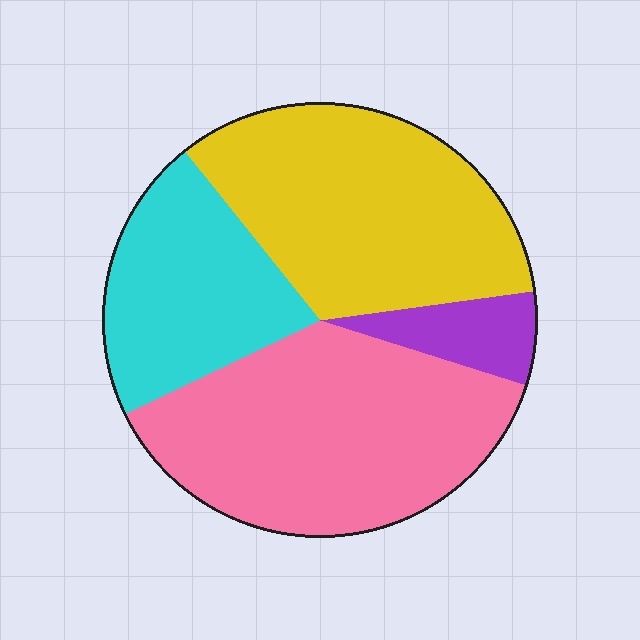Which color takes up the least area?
Purple, at roughly 5%.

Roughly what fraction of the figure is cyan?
Cyan covers about 20% of the figure.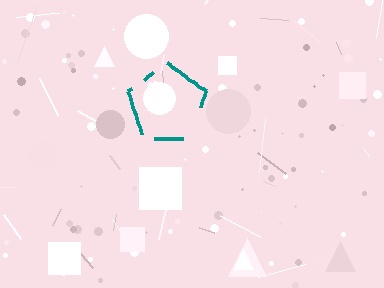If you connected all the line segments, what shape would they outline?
They would outline a pentagon.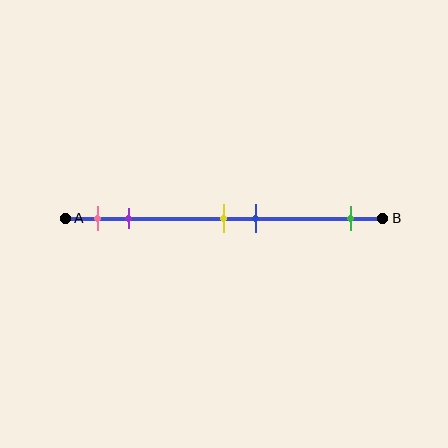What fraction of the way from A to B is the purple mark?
The purple mark is approximately 20% (0.2) of the way from A to B.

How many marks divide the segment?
There are 5 marks dividing the segment.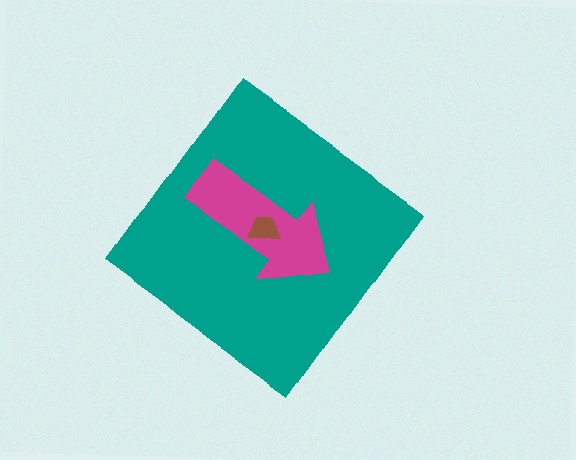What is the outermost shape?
The teal diamond.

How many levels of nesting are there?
3.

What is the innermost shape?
The brown trapezoid.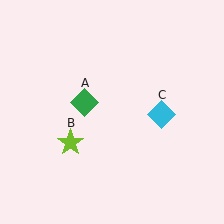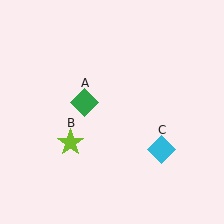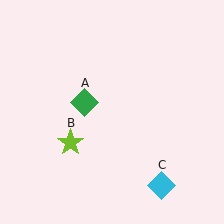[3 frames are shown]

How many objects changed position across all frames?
1 object changed position: cyan diamond (object C).